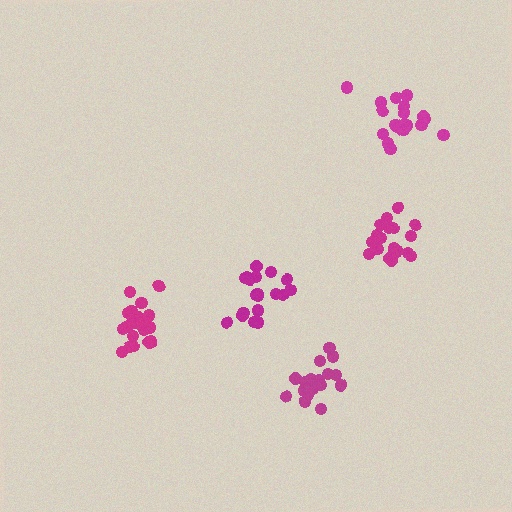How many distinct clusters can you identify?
There are 5 distinct clusters.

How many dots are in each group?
Group 1: 20 dots, Group 2: 20 dots, Group 3: 20 dots, Group 4: 19 dots, Group 5: 19 dots (98 total).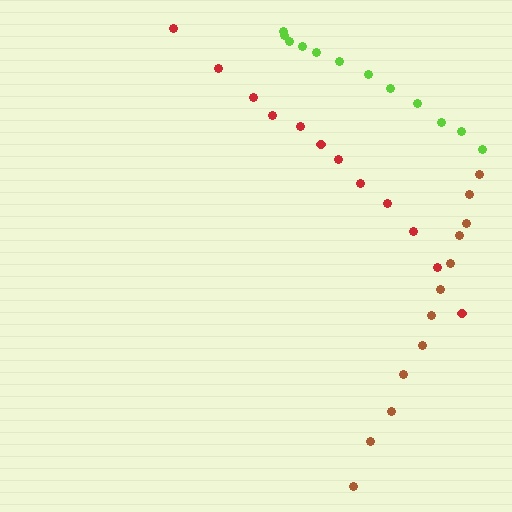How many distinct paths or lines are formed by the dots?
There are 3 distinct paths.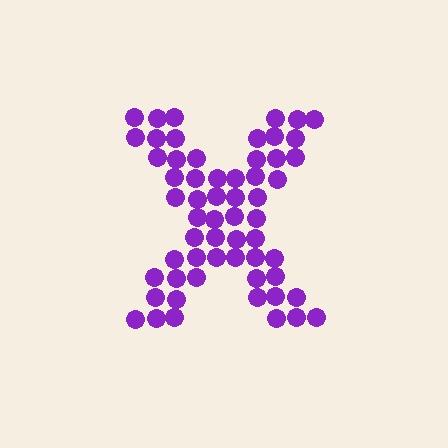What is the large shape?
The large shape is the letter X.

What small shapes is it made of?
It is made of small circles.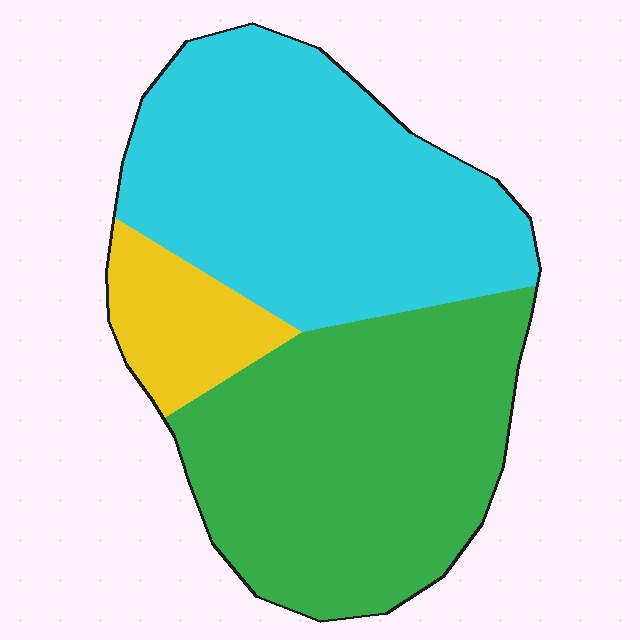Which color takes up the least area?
Yellow, at roughly 10%.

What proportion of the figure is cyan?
Cyan covers 45% of the figure.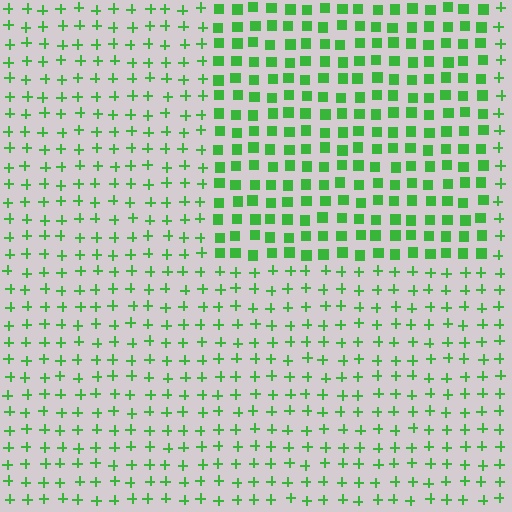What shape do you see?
I see a rectangle.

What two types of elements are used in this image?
The image uses squares inside the rectangle region and plus signs outside it.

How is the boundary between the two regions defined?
The boundary is defined by a change in element shape: squares inside vs. plus signs outside. All elements share the same color and spacing.